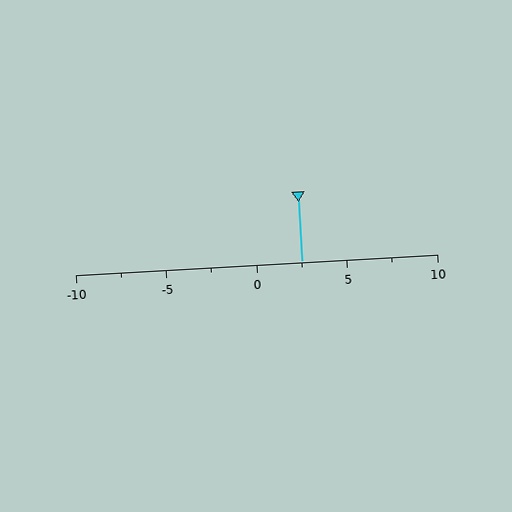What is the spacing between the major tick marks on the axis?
The major ticks are spaced 5 apart.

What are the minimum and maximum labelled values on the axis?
The axis runs from -10 to 10.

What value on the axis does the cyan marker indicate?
The marker indicates approximately 2.5.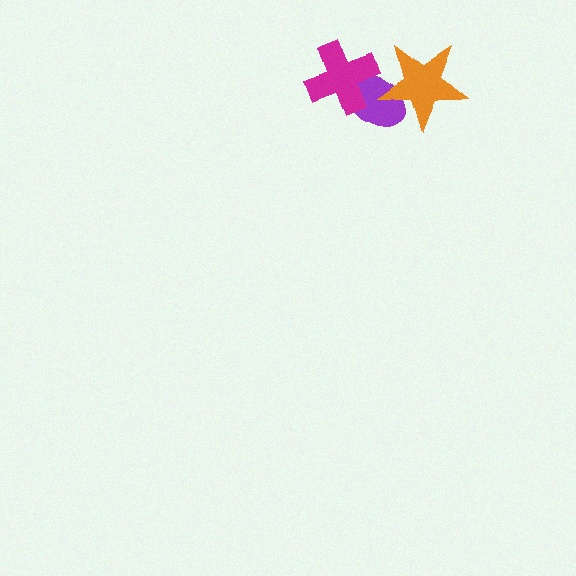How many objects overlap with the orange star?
1 object overlaps with the orange star.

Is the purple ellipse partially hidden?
Yes, it is partially covered by another shape.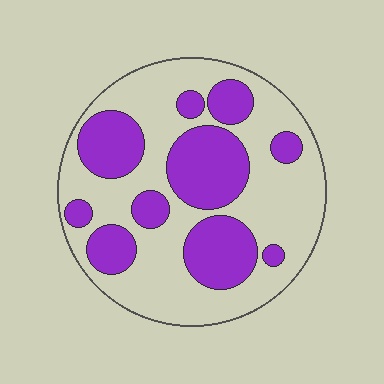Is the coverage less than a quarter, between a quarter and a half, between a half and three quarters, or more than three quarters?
Between a quarter and a half.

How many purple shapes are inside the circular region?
10.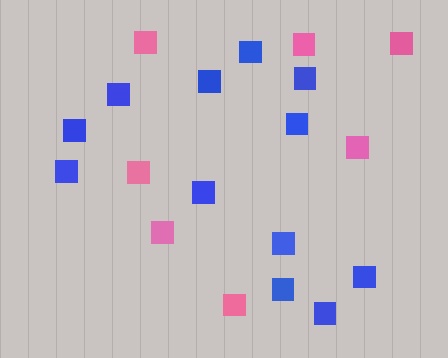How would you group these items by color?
There are 2 groups: one group of pink squares (7) and one group of blue squares (12).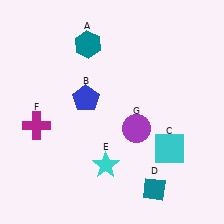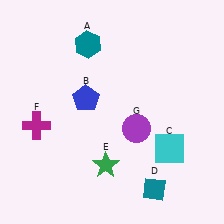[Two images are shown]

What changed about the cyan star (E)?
In Image 1, E is cyan. In Image 2, it changed to green.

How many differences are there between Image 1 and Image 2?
There is 1 difference between the two images.